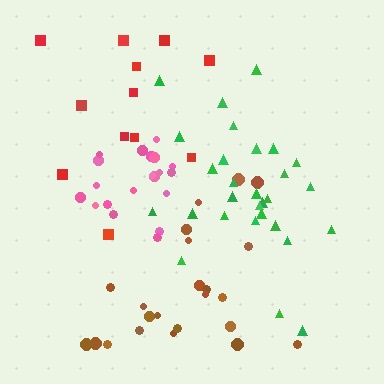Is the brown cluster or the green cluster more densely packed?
Green.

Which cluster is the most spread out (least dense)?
Red.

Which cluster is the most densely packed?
Pink.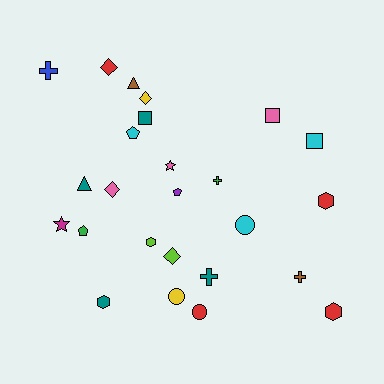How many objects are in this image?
There are 25 objects.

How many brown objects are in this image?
There are 2 brown objects.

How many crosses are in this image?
There are 4 crosses.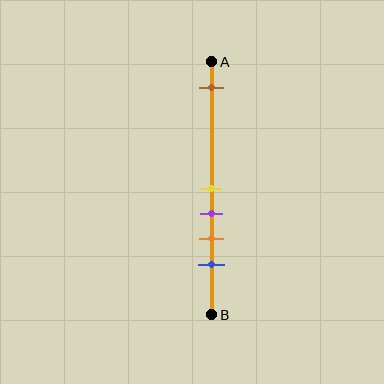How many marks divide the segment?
There are 5 marks dividing the segment.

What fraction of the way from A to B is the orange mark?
The orange mark is approximately 70% (0.7) of the way from A to B.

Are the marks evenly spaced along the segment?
No, the marks are not evenly spaced.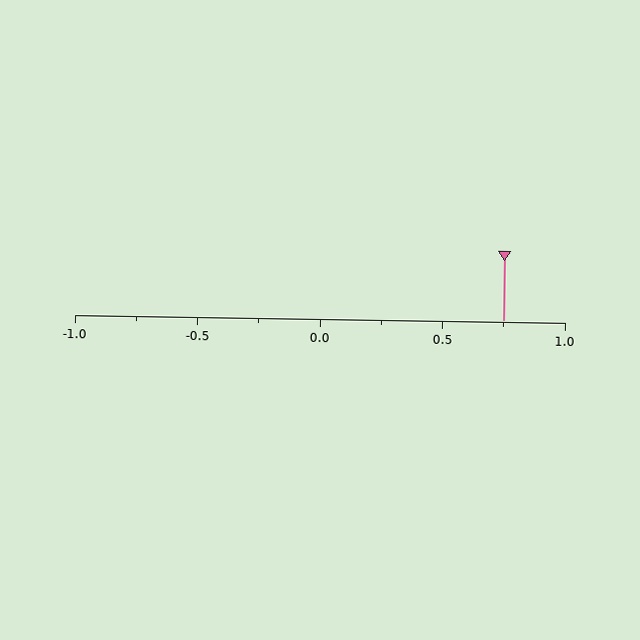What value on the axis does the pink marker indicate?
The marker indicates approximately 0.75.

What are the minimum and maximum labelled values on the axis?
The axis runs from -1.0 to 1.0.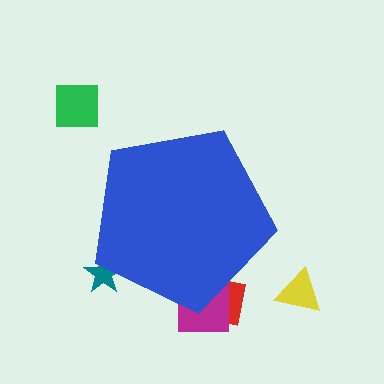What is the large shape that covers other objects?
A blue pentagon.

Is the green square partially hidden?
No, the green square is fully visible.